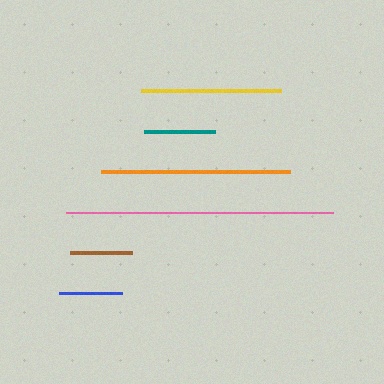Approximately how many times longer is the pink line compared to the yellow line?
The pink line is approximately 1.9 times the length of the yellow line.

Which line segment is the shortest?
The brown line is the shortest at approximately 62 pixels.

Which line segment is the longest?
The pink line is the longest at approximately 267 pixels.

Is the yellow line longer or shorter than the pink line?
The pink line is longer than the yellow line.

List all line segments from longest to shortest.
From longest to shortest: pink, orange, yellow, teal, blue, brown.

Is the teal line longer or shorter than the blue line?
The teal line is longer than the blue line.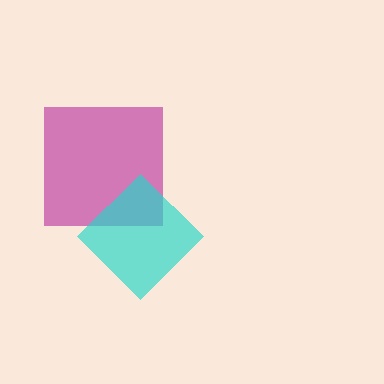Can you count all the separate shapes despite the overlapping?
Yes, there are 2 separate shapes.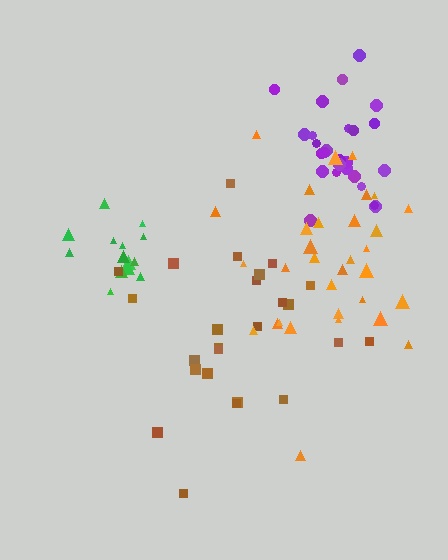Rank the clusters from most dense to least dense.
purple, green, orange, brown.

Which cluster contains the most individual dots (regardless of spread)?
Orange (32).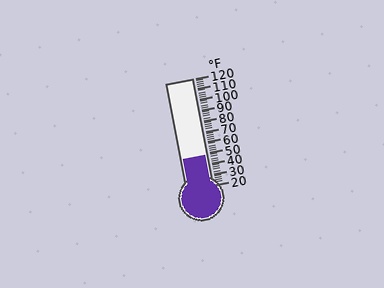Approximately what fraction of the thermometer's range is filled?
The thermometer is filled to approximately 30% of its range.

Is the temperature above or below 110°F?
The temperature is below 110°F.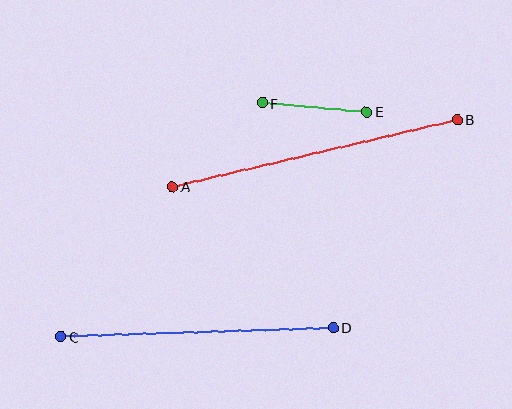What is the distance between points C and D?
The distance is approximately 272 pixels.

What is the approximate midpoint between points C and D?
The midpoint is at approximately (197, 332) pixels.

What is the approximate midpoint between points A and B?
The midpoint is at approximately (315, 153) pixels.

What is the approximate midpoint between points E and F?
The midpoint is at approximately (315, 107) pixels.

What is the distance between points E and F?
The distance is approximately 105 pixels.